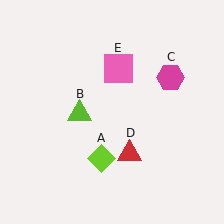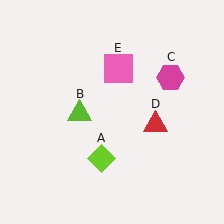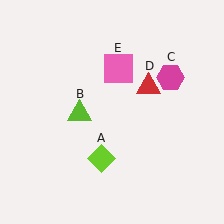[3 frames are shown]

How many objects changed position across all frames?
1 object changed position: red triangle (object D).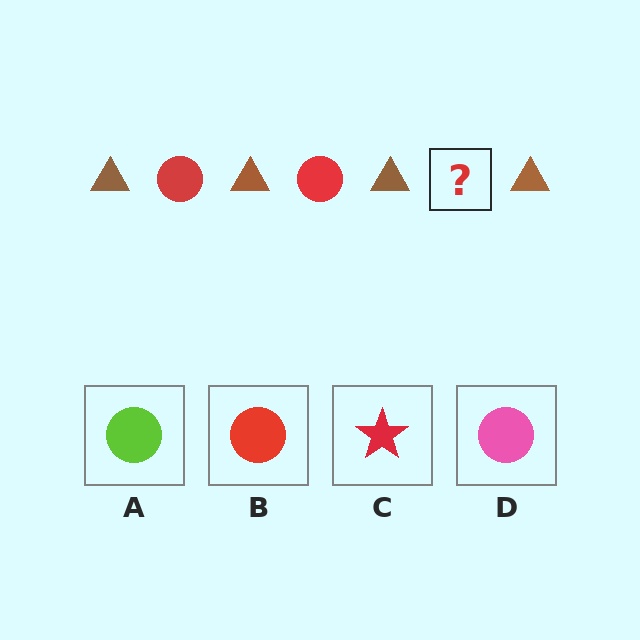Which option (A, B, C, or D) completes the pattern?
B.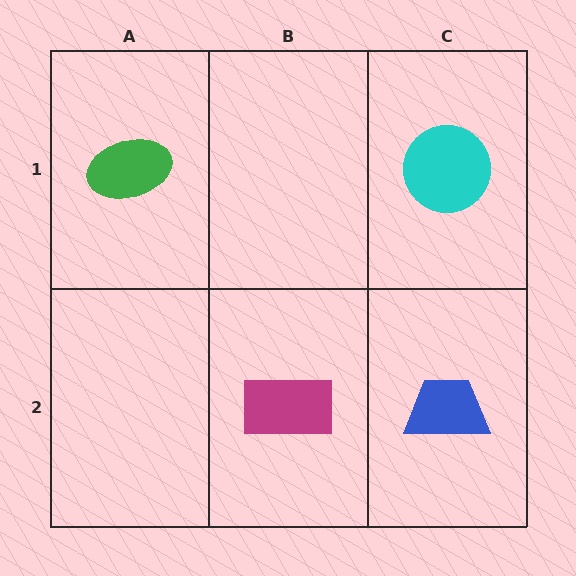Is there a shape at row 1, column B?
No, that cell is empty.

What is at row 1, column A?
A green ellipse.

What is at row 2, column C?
A blue trapezoid.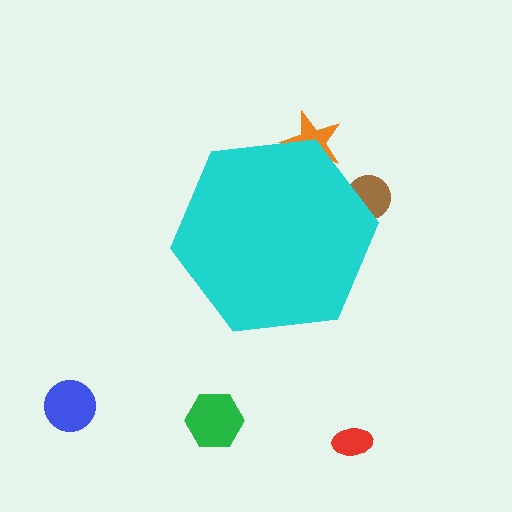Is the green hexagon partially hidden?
No, the green hexagon is fully visible.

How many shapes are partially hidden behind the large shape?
2 shapes are partially hidden.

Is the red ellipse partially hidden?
No, the red ellipse is fully visible.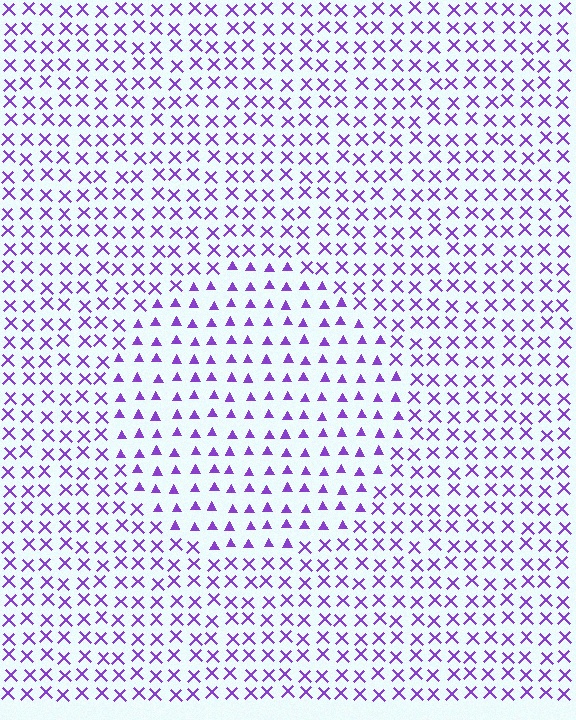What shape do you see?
I see a circle.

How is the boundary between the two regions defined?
The boundary is defined by a change in element shape: triangles inside vs. X marks outside. All elements share the same color and spacing.